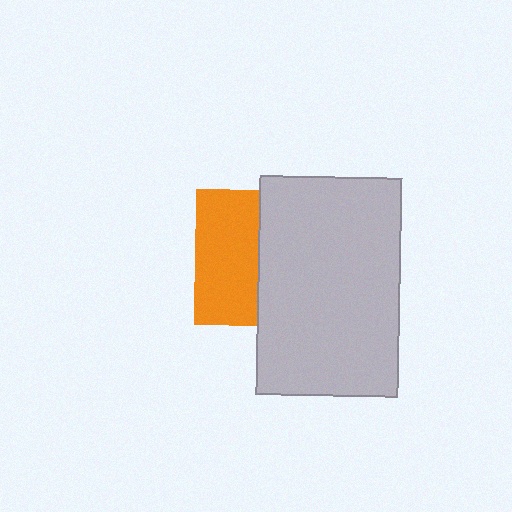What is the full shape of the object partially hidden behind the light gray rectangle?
The partially hidden object is an orange square.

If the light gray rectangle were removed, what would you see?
You would see the complete orange square.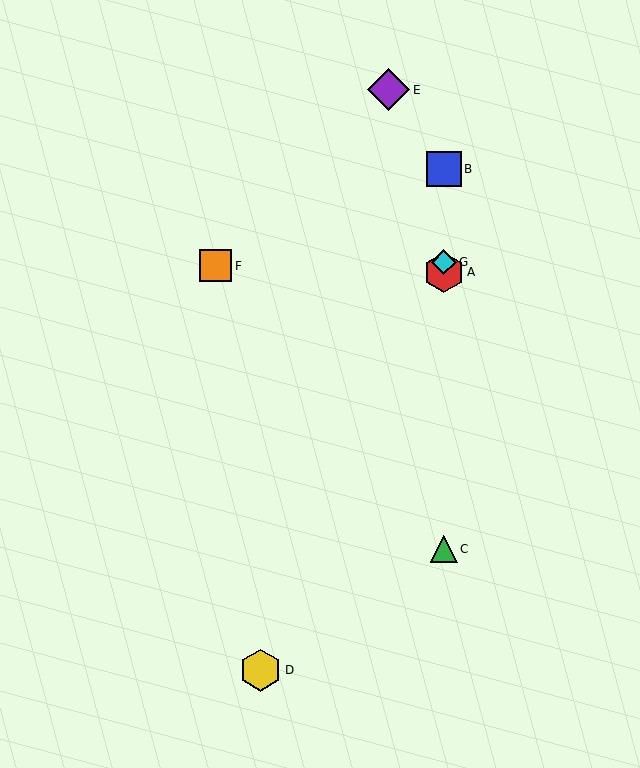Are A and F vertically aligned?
No, A is at x≈444 and F is at x≈216.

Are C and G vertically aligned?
Yes, both are at x≈444.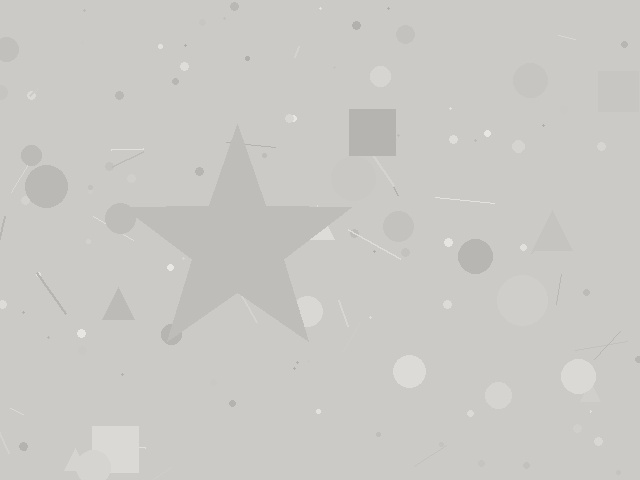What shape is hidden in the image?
A star is hidden in the image.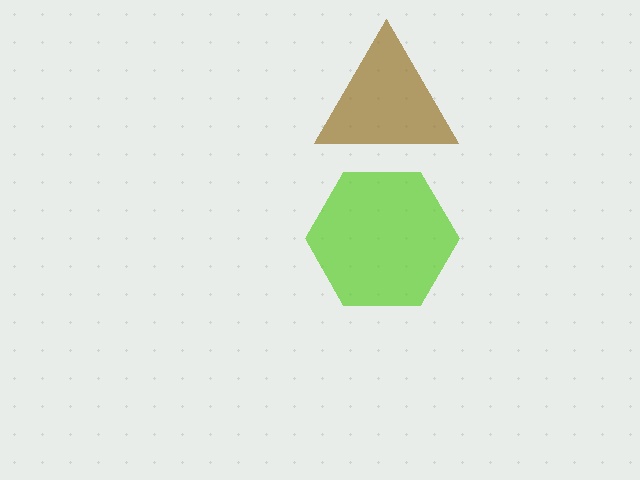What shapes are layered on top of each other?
The layered shapes are: a lime hexagon, a brown triangle.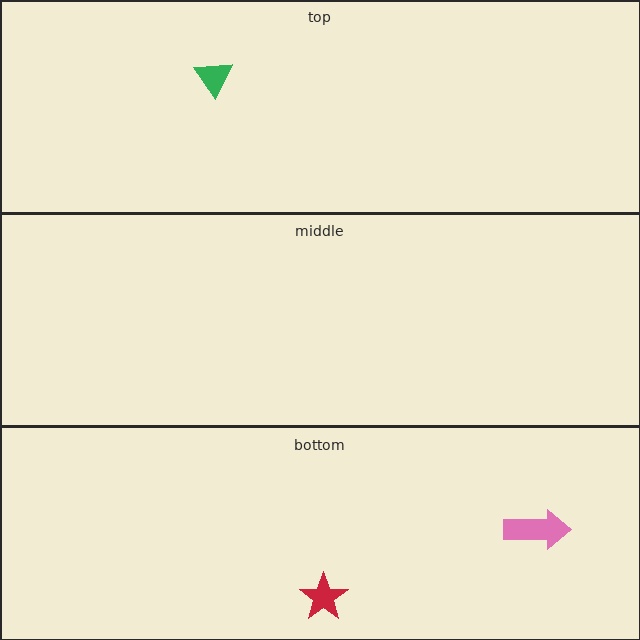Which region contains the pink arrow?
The bottom region.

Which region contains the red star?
The bottom region.